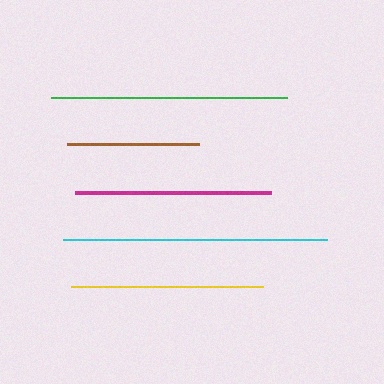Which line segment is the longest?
The cyan line is the longest at approximately 264 pixels.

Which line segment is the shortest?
The brown line is the shortest at approximately 132 pixels.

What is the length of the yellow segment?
The yellow segment is approximately 192 pixels long.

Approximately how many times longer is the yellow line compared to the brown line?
The yellow line is approximately 1.4 times the length of the brown line.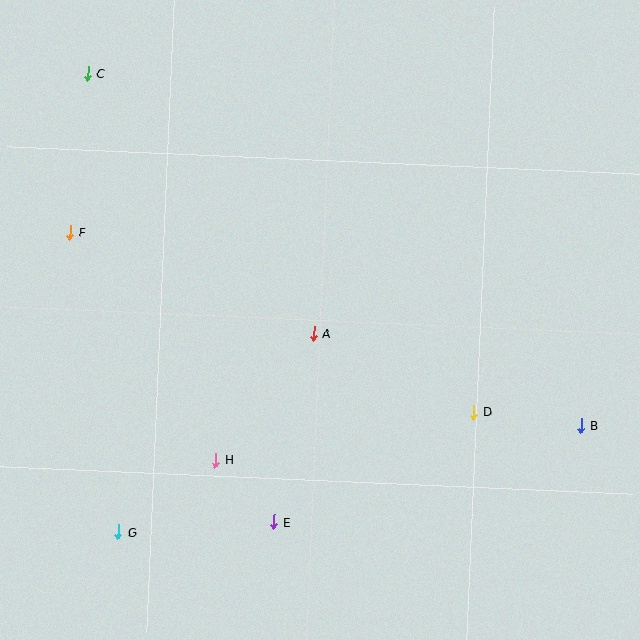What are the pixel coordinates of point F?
Point F is at (70, 232).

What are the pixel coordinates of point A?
Point A is at (314, 333).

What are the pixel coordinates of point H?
Point H is at (215, 460).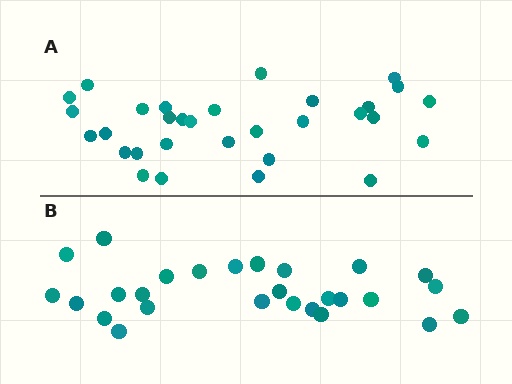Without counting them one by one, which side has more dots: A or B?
Region A (the top region) has more dots.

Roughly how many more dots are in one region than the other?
Region A has about 4 more dots than region B.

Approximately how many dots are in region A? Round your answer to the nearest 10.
About 30 dots. (The exact count is 31, which rounds to 30.)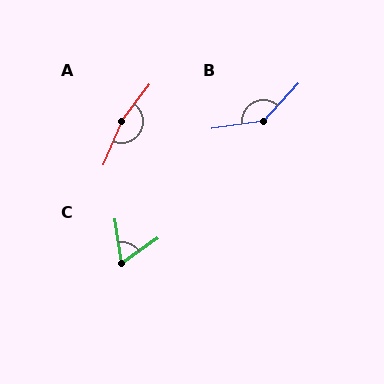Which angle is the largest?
A, at approximately 166 degrees.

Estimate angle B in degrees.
Approximately 141 degrees.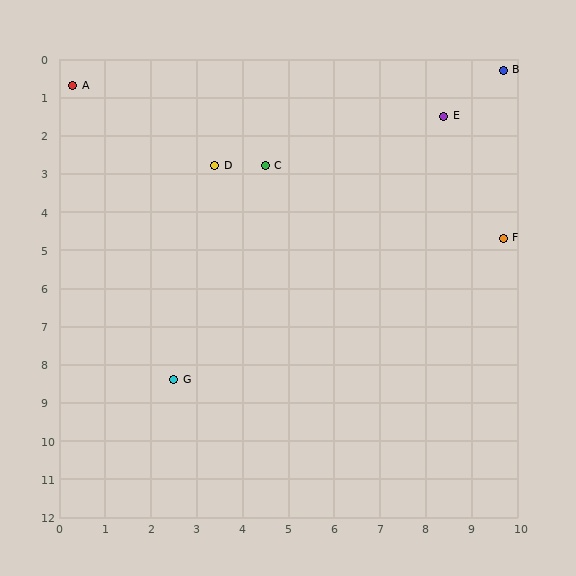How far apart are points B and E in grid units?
Points B and E are about 1.8 grid units apart.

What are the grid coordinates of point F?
Point F is at approximately (9.7, 4.7).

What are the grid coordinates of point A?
Point A is at approximately (0.3, 0.7).